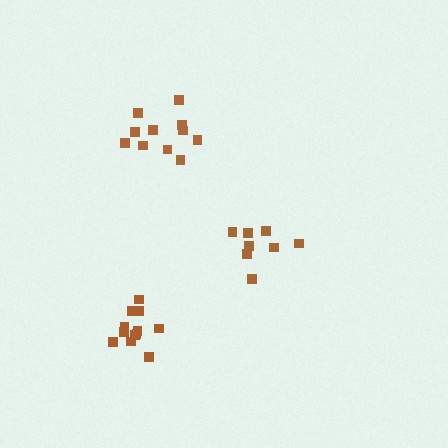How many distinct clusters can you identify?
There are 3 distinct clusters.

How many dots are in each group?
Group 1: 8 dots, Group 2: 11 dots, Group 3: 12 dots (31 total).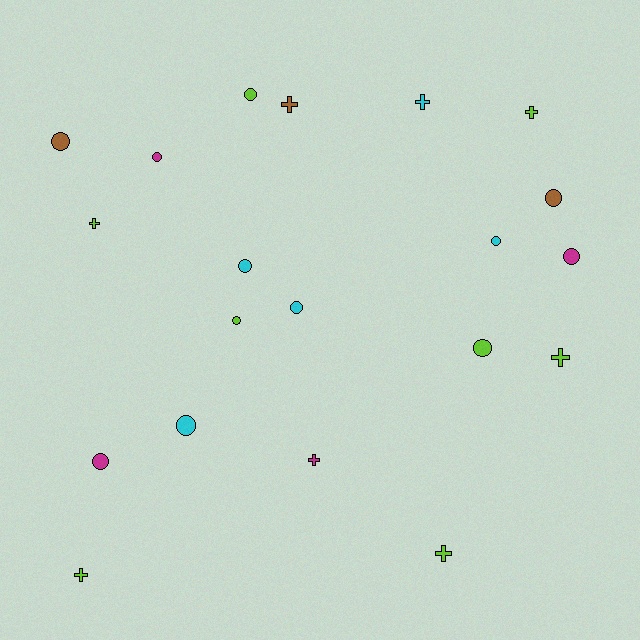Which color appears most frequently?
Lime, with 8 objects.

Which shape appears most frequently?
Circle, with 12 objects.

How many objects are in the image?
There are 20 objects.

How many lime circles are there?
There are 3 lime circles.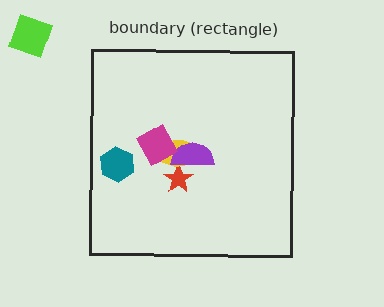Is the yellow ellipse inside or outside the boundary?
Inside.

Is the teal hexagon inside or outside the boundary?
Inside.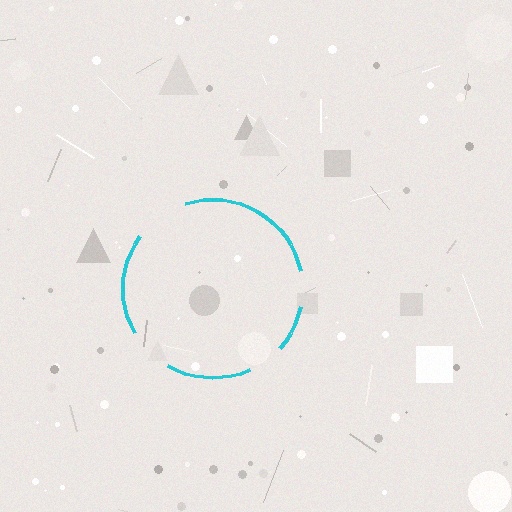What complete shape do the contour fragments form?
The contour fragments form a circle.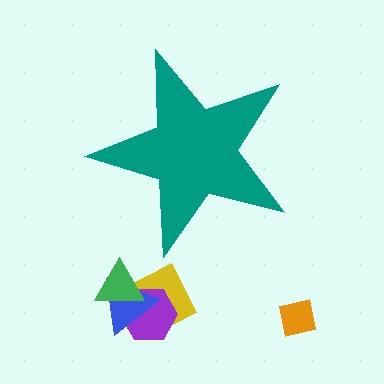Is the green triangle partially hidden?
No, the green triangle is fully visible.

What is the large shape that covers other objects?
A teal star.